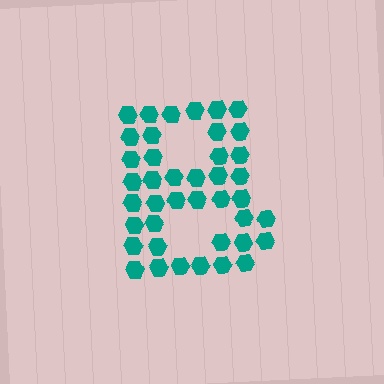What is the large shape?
The large shape is the letter B.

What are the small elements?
The small elements are hexagons.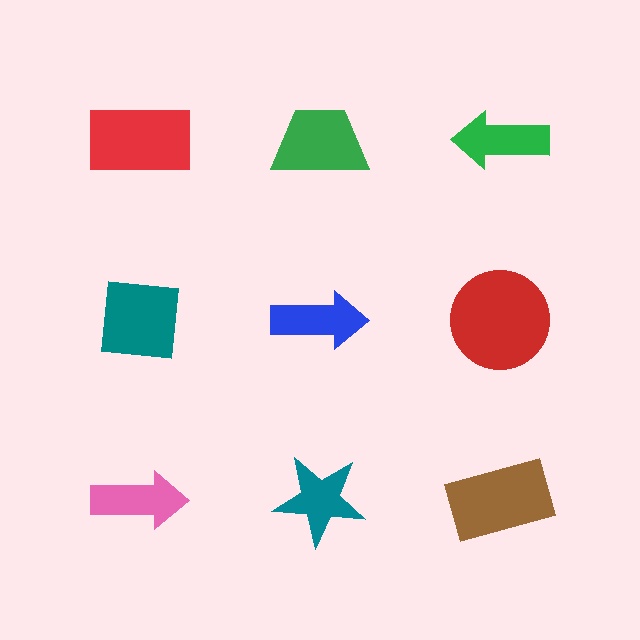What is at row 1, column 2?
A green trapezoid.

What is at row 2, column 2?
A blue arrow.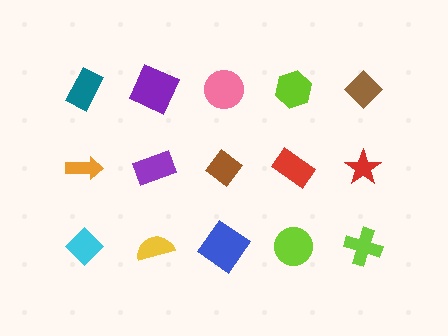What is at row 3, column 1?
A cyan diamond.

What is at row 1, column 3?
A pink circle.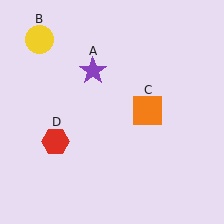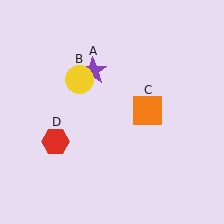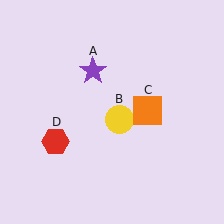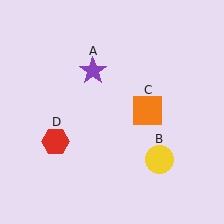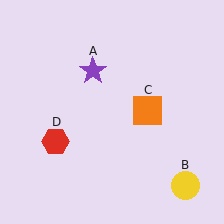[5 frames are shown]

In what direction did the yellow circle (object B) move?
The yellow circle (object B) moved down and to the right.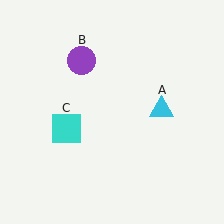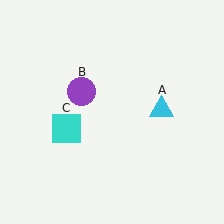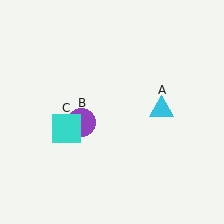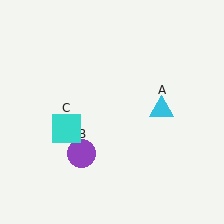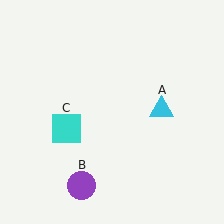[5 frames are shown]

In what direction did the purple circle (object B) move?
The purple circle (object B) moved down.